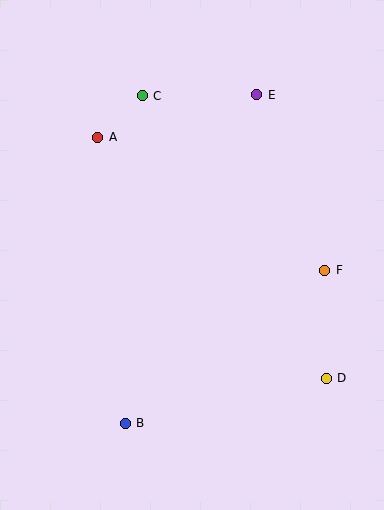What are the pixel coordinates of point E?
Point E is at (257, 95).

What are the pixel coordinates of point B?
Point B is at (125, 423).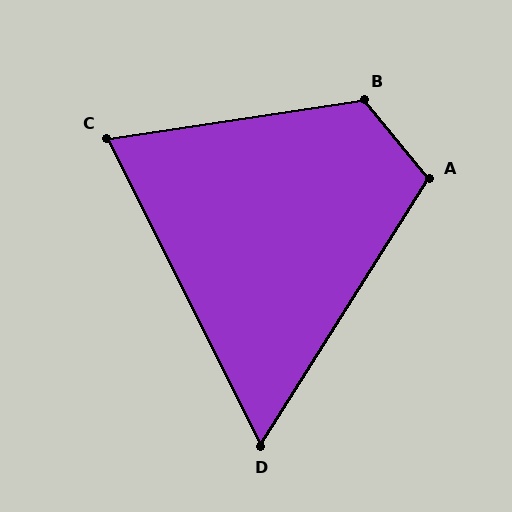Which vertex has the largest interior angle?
B, at approximately 121 degrees.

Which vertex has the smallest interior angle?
D, at approximately 59 degrees.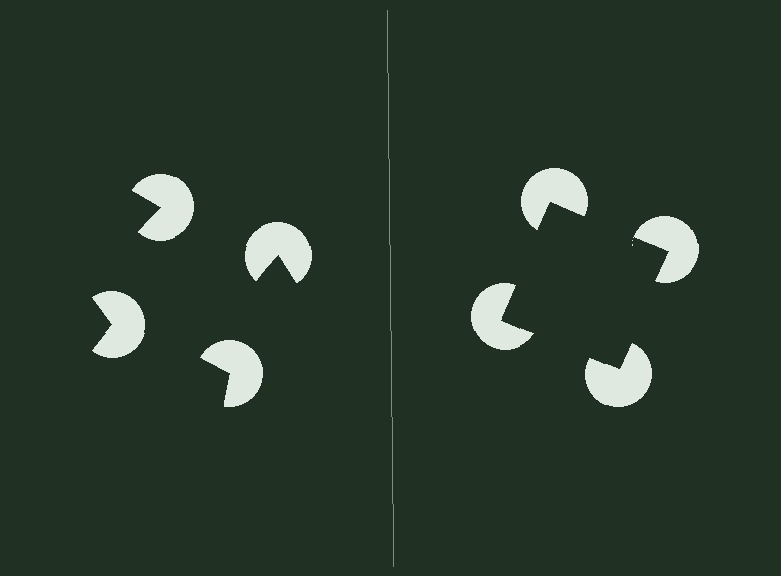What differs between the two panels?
The pac-man discs are positioned identically on both sides; only the wedge orientations differ. On the right they align to a square; on the left they are misaligned.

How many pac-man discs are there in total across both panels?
8 — 4 on each side.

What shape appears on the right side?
An illusory square.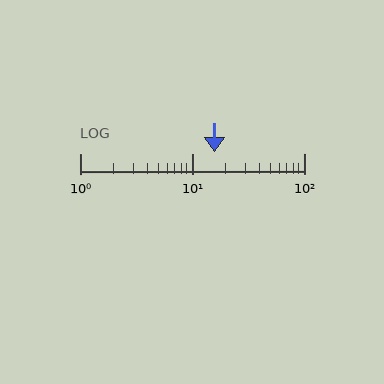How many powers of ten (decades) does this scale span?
The scale spans 2 decades, from 1 to 100.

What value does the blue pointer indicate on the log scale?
The pointer indicates approximately 16.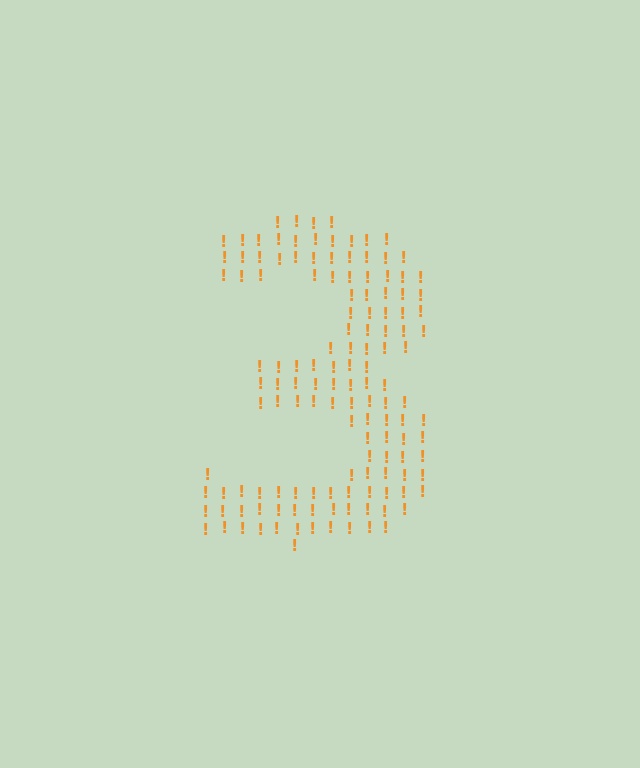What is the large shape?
The large shape is the digit 3.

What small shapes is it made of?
It is made of small exclamation marks.